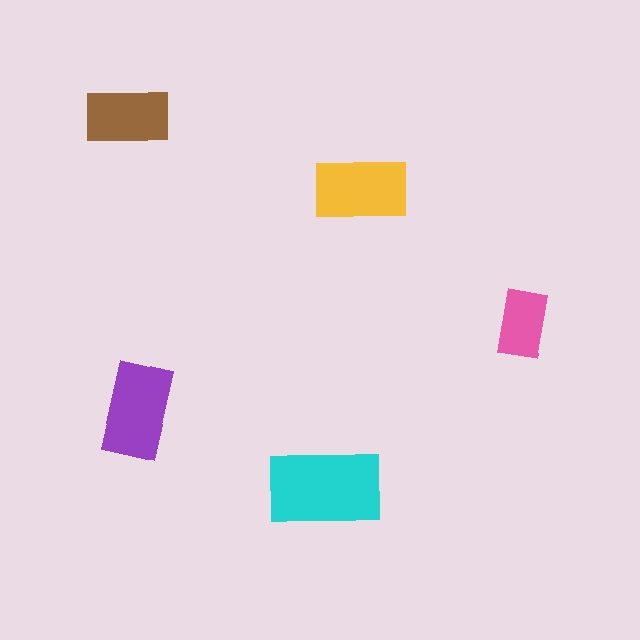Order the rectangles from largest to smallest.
the cyan one, the purple one, the yellow one, the brown one, the pink one.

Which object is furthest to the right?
The pink rectangle is rightmost.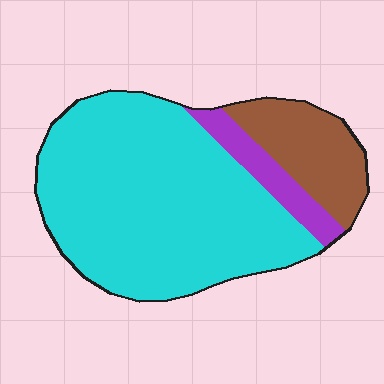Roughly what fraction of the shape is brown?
Brown covers roughly 20% of the shape.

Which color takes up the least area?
Purple, at roughly 10%.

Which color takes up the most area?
Cyan, at roughly 75%.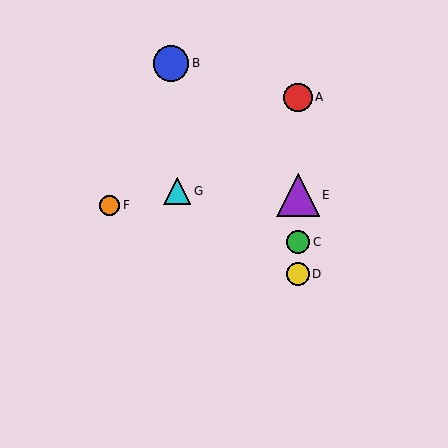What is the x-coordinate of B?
Object B is at x≈171.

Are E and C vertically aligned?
Yes, both are at x≈298.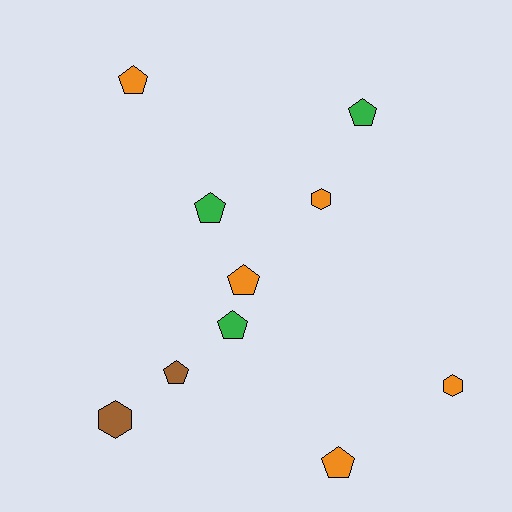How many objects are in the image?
There are 10 objects.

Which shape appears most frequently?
Pentagon, with 7 objects.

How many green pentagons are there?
There are 3 green pentagons.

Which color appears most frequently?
Orange, with 5 objects.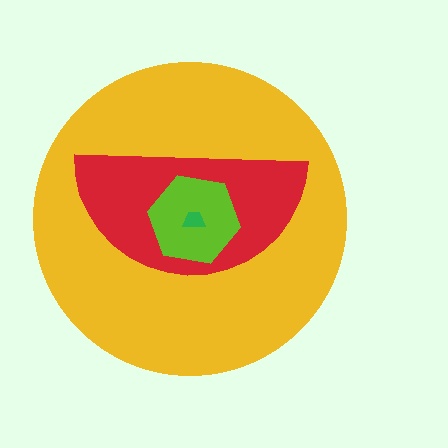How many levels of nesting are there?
4.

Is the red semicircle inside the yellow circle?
Yes.